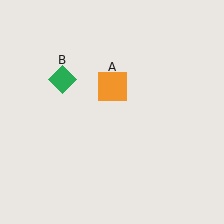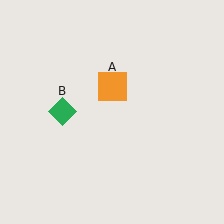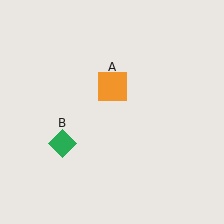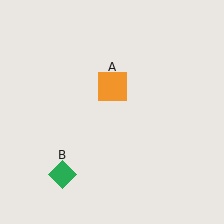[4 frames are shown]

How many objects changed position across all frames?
1 object changed position: green diamond (object B).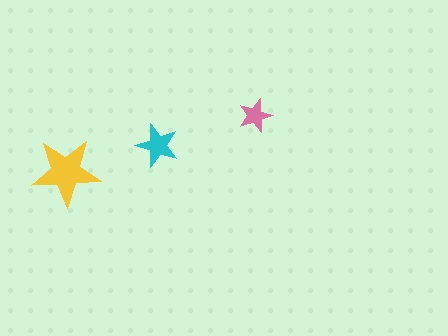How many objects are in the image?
There are 3 objects in the image.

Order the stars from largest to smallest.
the yellow one, the cyan one, the pink one.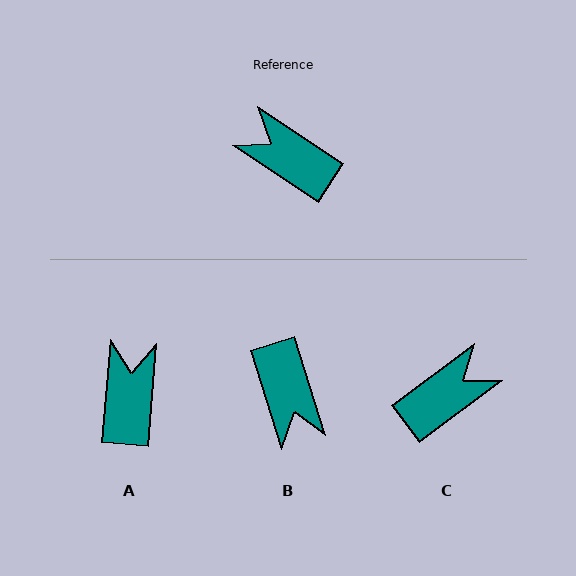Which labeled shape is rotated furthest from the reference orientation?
B, about 141 degrees away.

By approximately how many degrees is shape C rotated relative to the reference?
Approximately 110 degrees clockwise.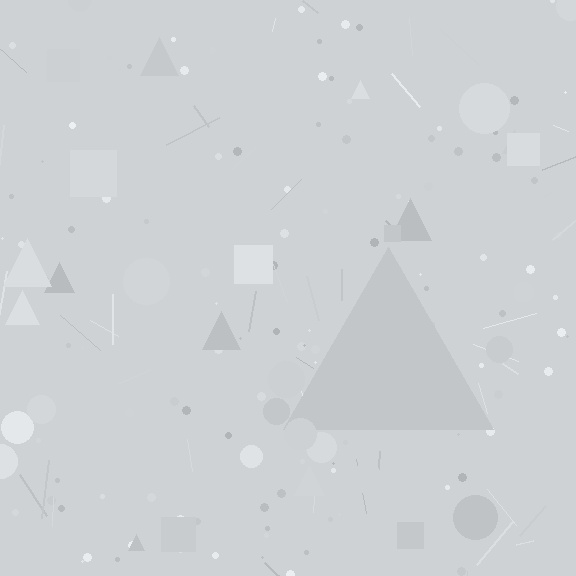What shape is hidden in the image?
A triangle is hidden in the image.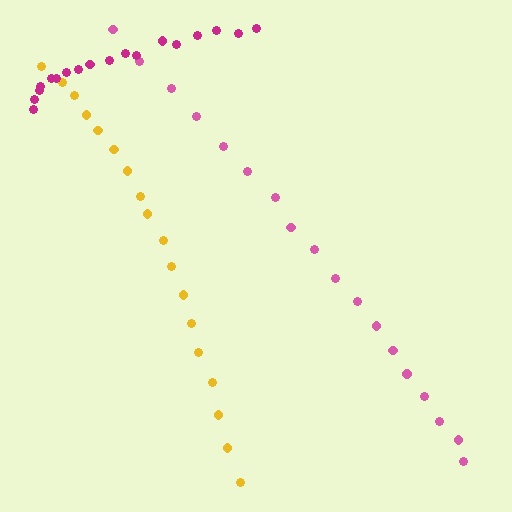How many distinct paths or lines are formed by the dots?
There are 3 distinct paths.